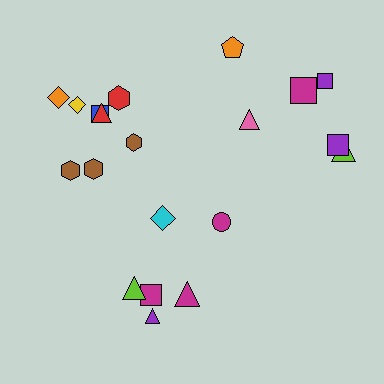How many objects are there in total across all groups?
There are 20 objects.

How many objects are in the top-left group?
There are 8 objects.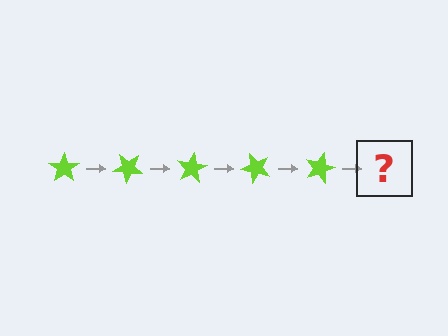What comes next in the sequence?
The next element should be a lime star rotated 200 degrees.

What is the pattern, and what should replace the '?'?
The pattern is that the star rotates 40 degrees each step. The '?' should be a lime star rotated 200 degrees.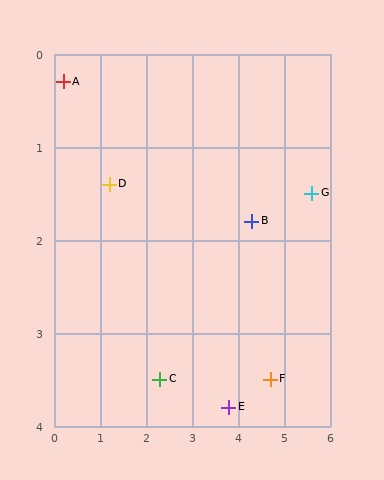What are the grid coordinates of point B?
Point B is at approximately (4.3, 1.8).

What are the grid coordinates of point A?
Point A is at approximately (0.2, 0.3).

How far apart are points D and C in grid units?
Points D and C are about 2.4 grid units apart.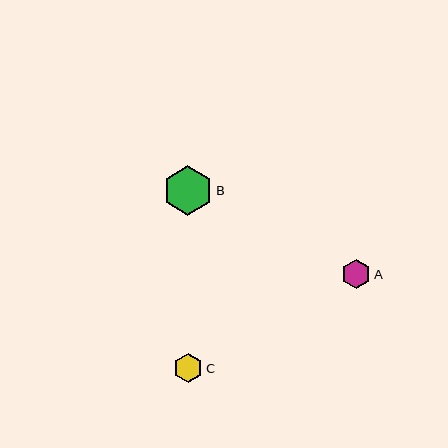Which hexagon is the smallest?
Hexagon A is the smallest with a size of approximately 29 pixels.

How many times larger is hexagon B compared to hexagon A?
Hexagon B is approximately 1.7 times the size of hexagon A.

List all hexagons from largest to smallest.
From largest to smallest: B, C, A.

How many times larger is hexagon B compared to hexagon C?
Hexagon B is approximately 1.7 times the size of hexagon C.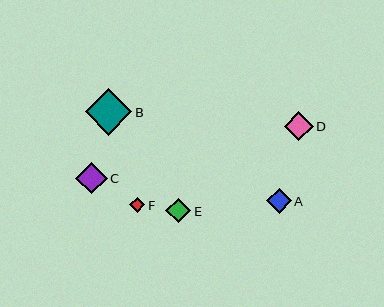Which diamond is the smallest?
Diamond F is the smallest with a size of approximately 15 pixels.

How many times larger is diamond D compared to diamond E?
Diamond D is approximately 1.2 times the size of diamond E.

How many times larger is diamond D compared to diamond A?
Diamond D is approximately 1.2 times the size of diamond A.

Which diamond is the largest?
Diamond B is the largest with a size of approximately 47 pixels.